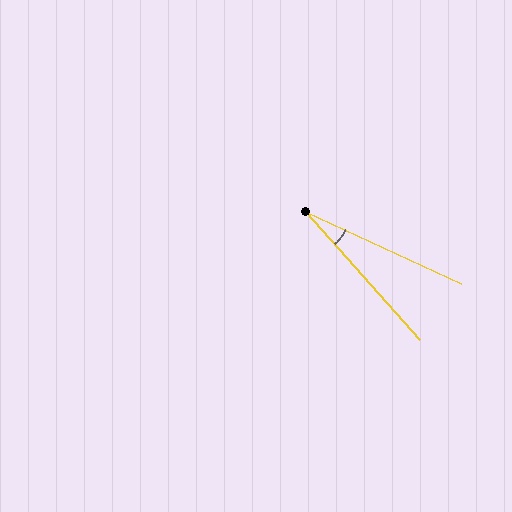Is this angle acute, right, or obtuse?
It is acute.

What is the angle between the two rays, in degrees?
Approximately 23 degrees.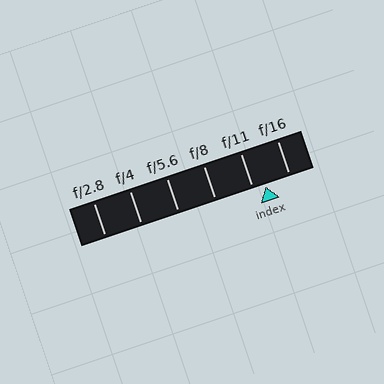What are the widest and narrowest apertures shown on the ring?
The widest aperture shown is f/2.8 and the narrowest is f/16.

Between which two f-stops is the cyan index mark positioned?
The index mark is between f/11 and f/16.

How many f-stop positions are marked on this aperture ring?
There are 6 f-stop positions marked.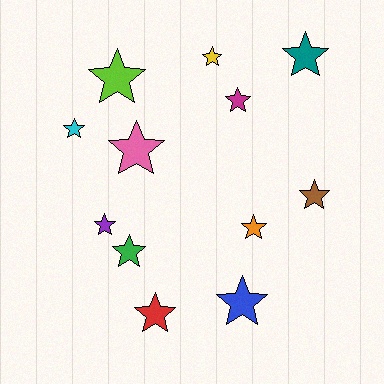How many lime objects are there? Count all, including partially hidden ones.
There is 1 lime object.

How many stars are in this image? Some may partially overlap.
There are 12 stars.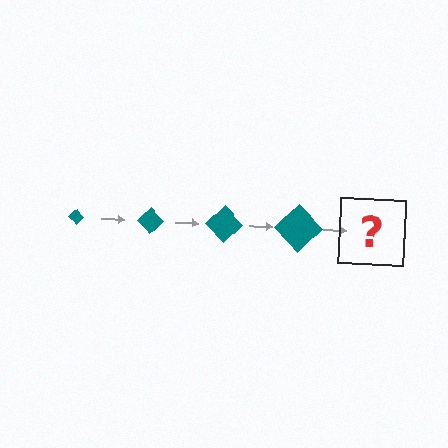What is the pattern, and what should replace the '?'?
The pattern is that the diamond gets progressively larger each step. The '?' should be a teal diamond, larger than the previous one.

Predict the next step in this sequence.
The next step is a teal diamond, larger than the previous one.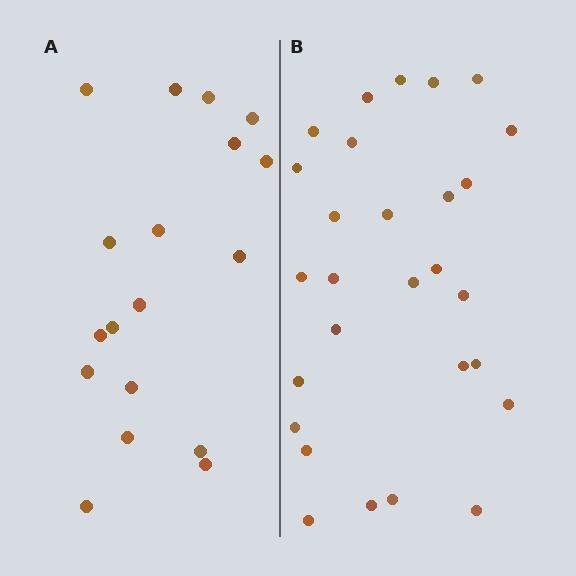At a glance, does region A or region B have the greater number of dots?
Region B (the right region) has more dots.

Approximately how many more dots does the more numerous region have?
Region B has roughly 10 or so more dots than region A.